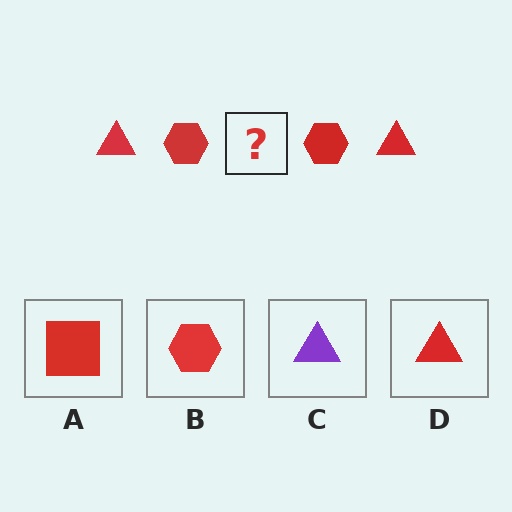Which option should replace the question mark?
Option D.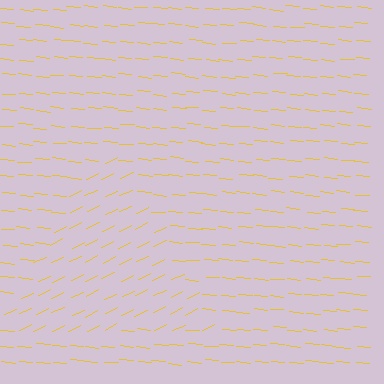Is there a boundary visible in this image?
Yes, there is a texture boundary formed by a change in line orientation.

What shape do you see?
I see a triangle.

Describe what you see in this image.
The image is filled with small yellow line segments. A triangle region in the image has lines oriented differently from the surrounding lines, creating a visible texture boundary.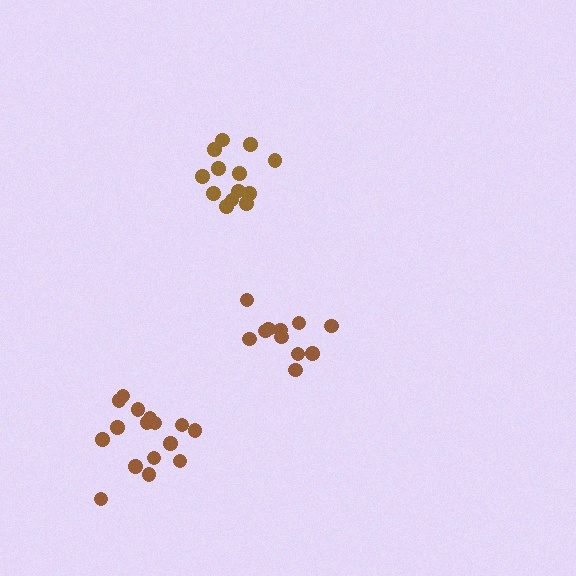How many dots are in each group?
Group 1: 16 dots, Group 2: 11 dots, Group 3: 13 dots (40 total).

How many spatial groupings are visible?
There are 3 spatial groupings.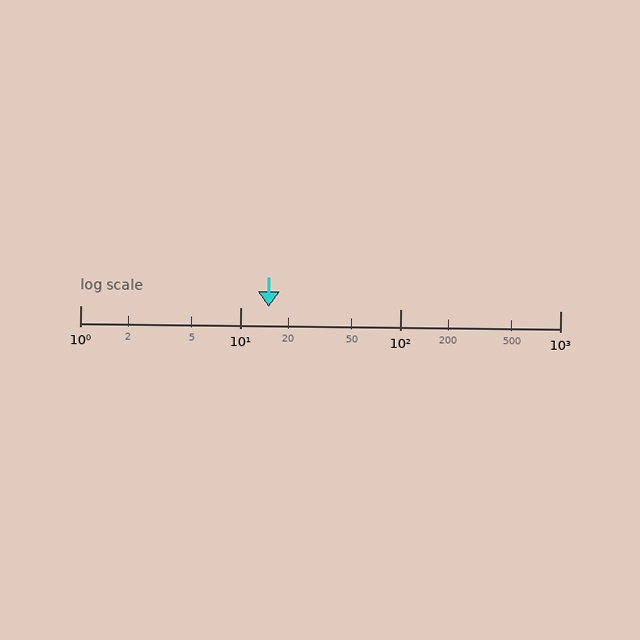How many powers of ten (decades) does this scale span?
The scale spans 3 decades, from 1 to 1000.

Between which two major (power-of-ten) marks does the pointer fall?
The pointer is between 10 and 100.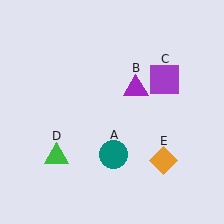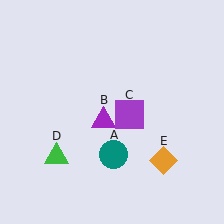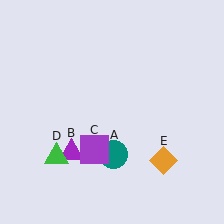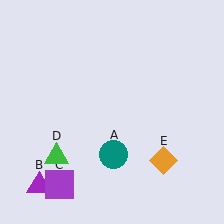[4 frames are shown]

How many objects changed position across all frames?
2 objects changed position: purple triangle (object B), purple square (object C).